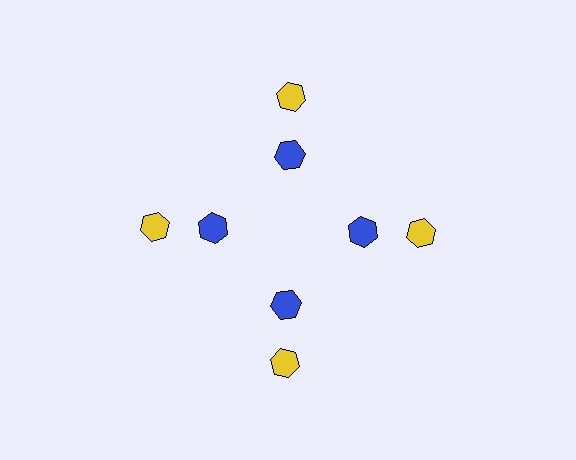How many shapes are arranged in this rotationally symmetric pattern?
There are 8 shapes, arranged in 4 groups of 2.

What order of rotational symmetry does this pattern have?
This pattern has 4-fold rotational symmetry.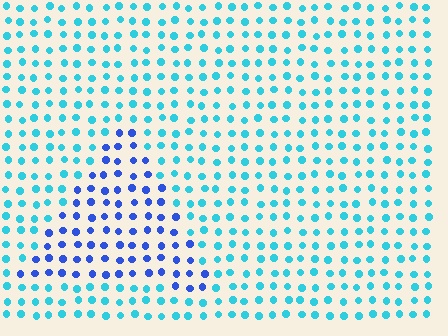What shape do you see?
I see a triangle.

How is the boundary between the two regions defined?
The boundary is defined purely by a slight shift in hue (about 43 degrees). Spacing, size, and orientation are identical on both sides.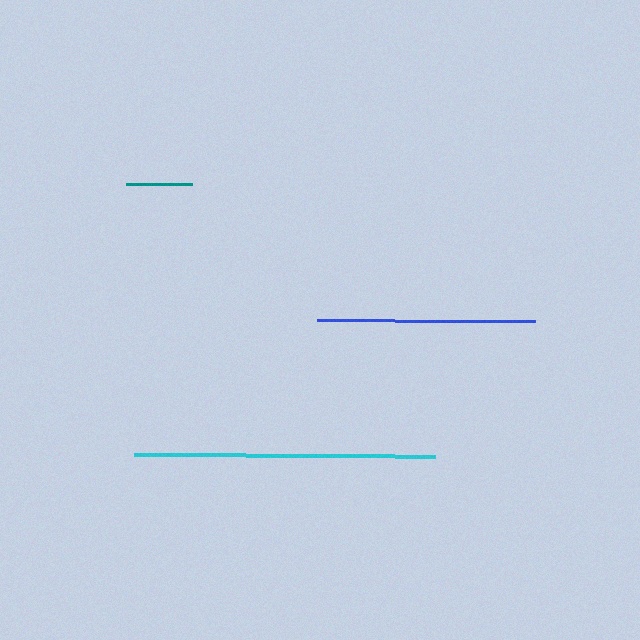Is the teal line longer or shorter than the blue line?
The blue line is longer than the teal line.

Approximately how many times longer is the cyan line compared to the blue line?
The cyan line is approximately 1.4 times the length of the blue line.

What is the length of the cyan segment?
The cyan segment is approximately 301 pixels long.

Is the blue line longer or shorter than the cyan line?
The cyan line is longer than the blue line.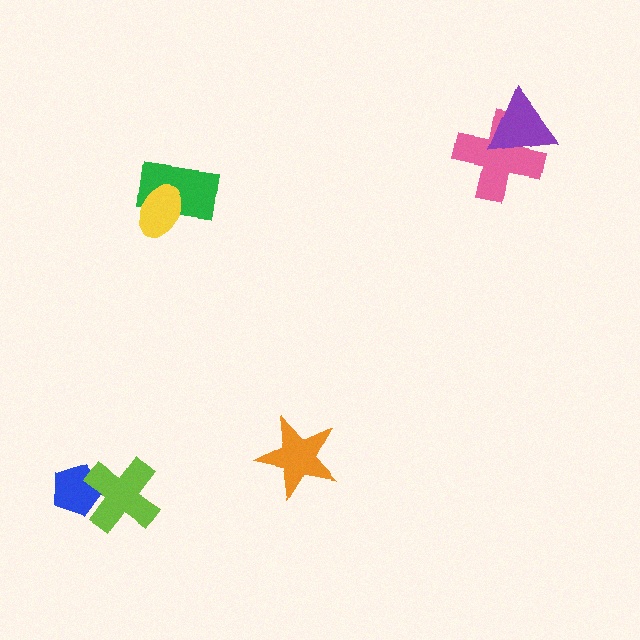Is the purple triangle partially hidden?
No, no other shape covers it.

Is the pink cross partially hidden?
Yes, it is partially covered by another shape.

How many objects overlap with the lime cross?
1 object overlaps with the lime cross.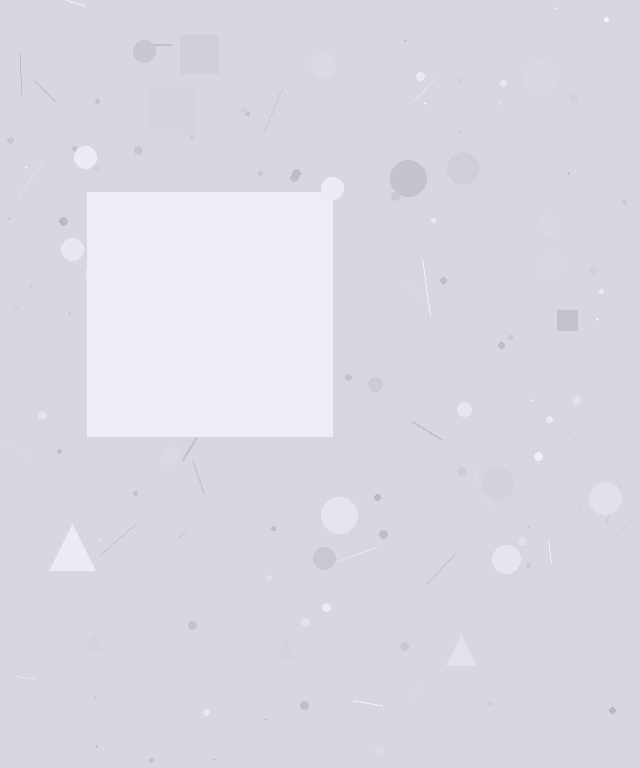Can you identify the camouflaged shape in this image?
The camouflaged shape is a square.